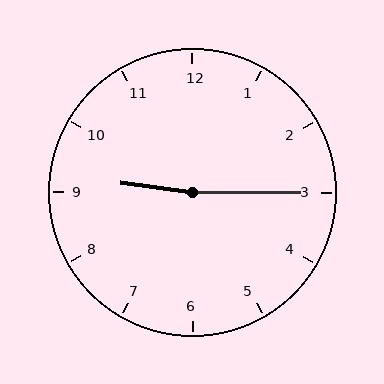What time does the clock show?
9:15.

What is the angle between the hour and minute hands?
Approximately 172 degrees.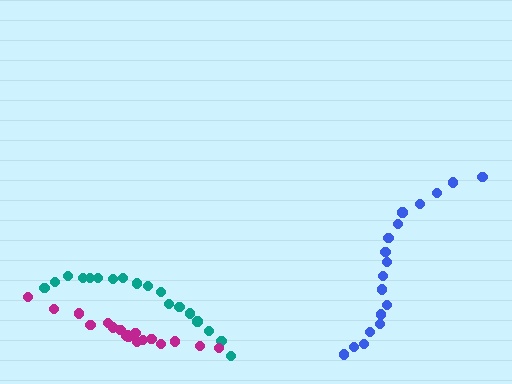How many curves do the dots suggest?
There are 3 distinct paths.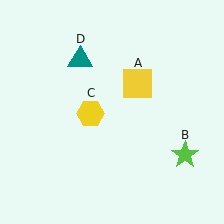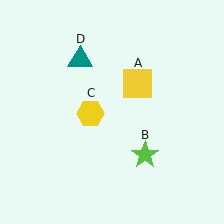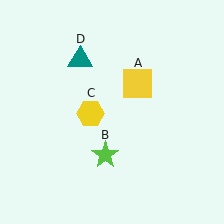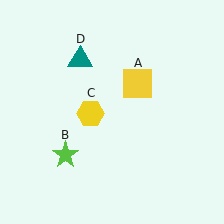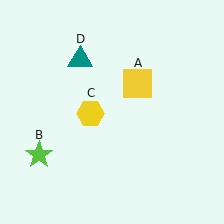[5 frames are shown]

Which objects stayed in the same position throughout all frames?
Yellow square (object A) and yellow hexagon (object C) and teal triangle (object D) remained stationary.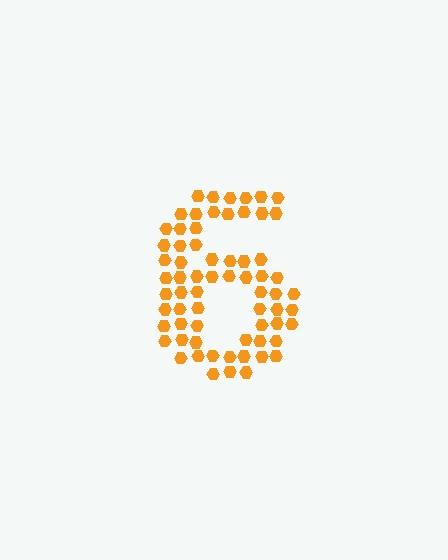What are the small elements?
The small elements are hexagons.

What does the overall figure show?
The overall figure shows the digit 6.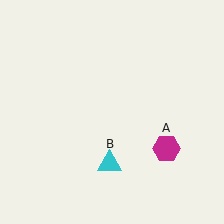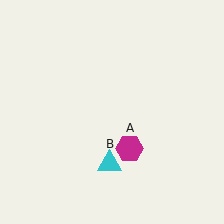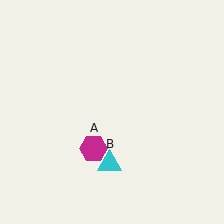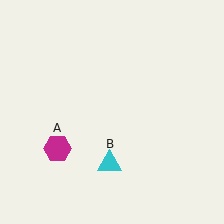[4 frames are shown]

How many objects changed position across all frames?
1 object changed position: magenta hexagon (object A).